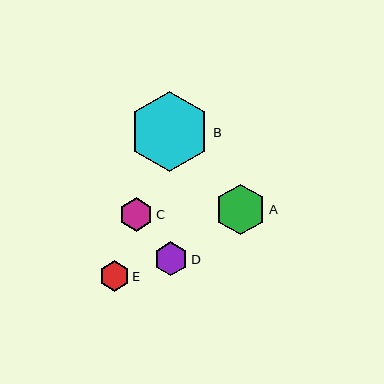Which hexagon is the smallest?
Hexagon E is the smallest with a size of approximately 30 pixels.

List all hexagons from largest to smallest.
From largest to smallest: B, A, D, C, E.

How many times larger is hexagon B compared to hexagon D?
Hexagon B is approximately 2.4 times the size of hexagon D.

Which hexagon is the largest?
Hexagon B is the largest with a size of approximately 80 pixels.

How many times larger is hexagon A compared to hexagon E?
Hexagon A is approximately 1.7 times the size of hexagon E.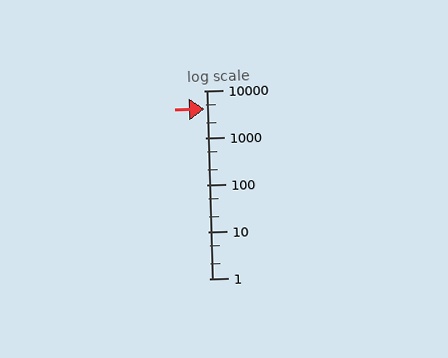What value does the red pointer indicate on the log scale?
The pointer indicates approximately 4100.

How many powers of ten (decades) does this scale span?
The scale spans 4 decades, from 1 to 10000.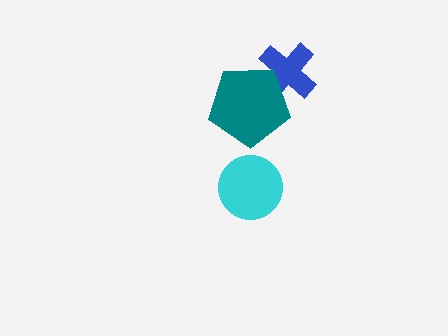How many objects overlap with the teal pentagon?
1 object overlaps with the teal pentagon.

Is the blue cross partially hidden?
Yes, it is partially covered by another shape.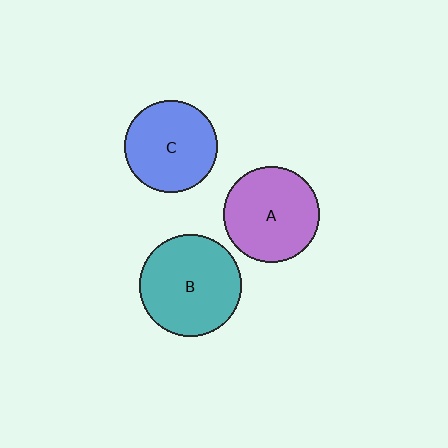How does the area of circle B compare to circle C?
Approximately 1.2 times.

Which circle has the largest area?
Circle B (teal).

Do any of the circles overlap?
No, none of the circles overlap.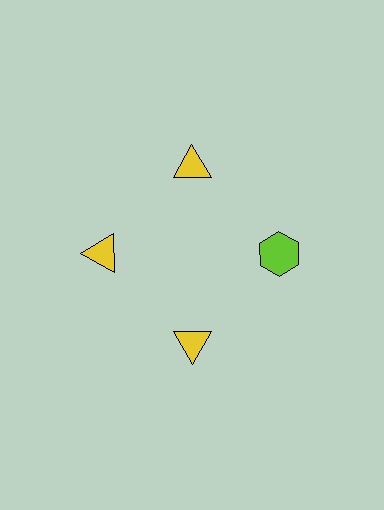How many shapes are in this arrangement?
There are 4 shapes arranged in a ring pattern.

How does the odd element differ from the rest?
It differs in both color (lime instead of yellow) and shape (hexagon instead of triangle).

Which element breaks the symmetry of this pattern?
The lime hexagon at roughly the 3 o'clock position breaks the symmetry. All other shapes are yellow triangles.